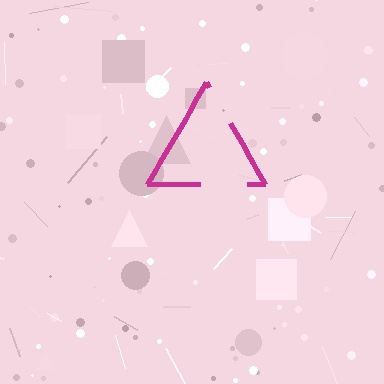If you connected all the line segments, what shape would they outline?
They would outline a triangle.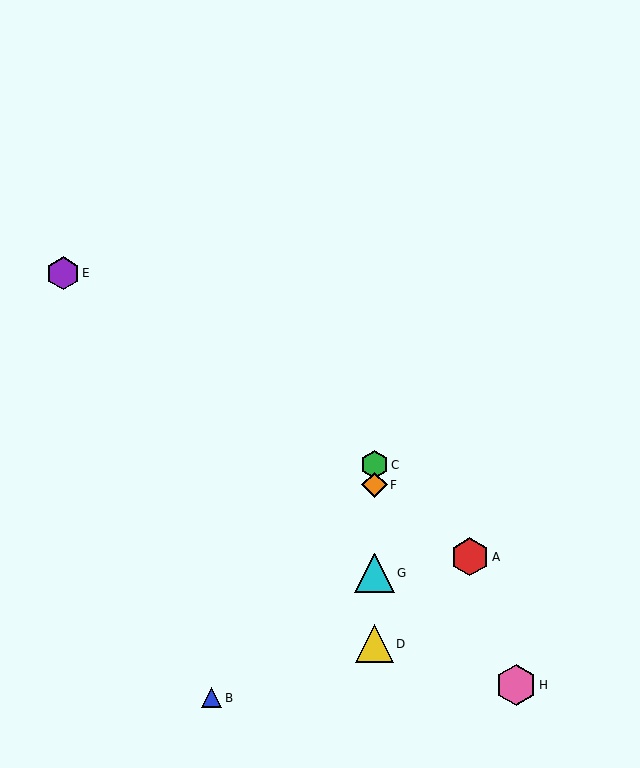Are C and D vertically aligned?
Yes, both are at x≈374.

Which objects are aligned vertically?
Objects C, D, F, G are aligned vertically.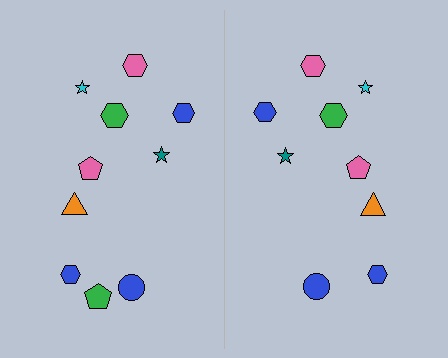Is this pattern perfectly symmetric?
No, the pattern is not perfectly symmetric. A green pentagon is missing from the right side.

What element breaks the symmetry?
A green pentagon is missing from the right side.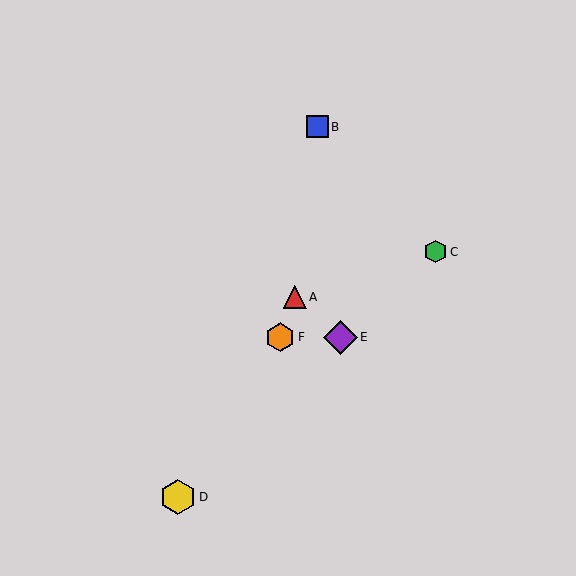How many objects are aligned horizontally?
2 objects (E, F) are aligned horizontally.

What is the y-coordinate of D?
Object D is at y≈497.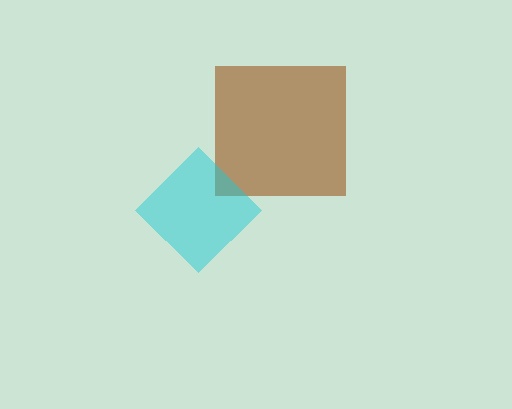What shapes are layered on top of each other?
The layered shapes are: a brown square, a cyan diamond.